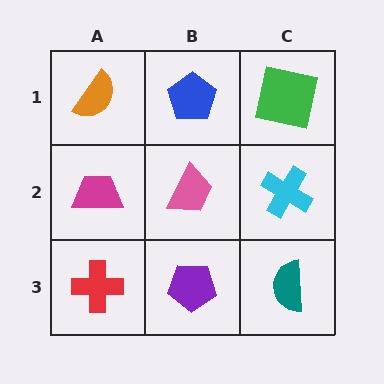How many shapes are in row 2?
3 shapes.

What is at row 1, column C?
A green square.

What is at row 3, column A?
A red cross.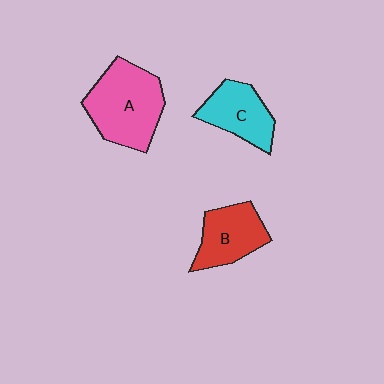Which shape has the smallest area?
Shape C (cyan).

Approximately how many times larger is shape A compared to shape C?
Approximately 1.5 times.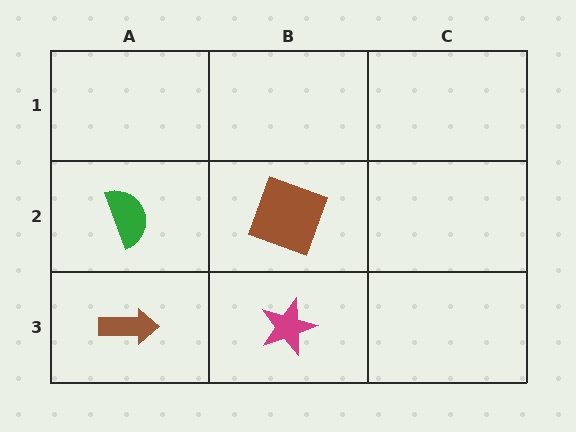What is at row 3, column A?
A brown arrow.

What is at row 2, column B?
A brown square.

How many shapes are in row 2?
2 shapes.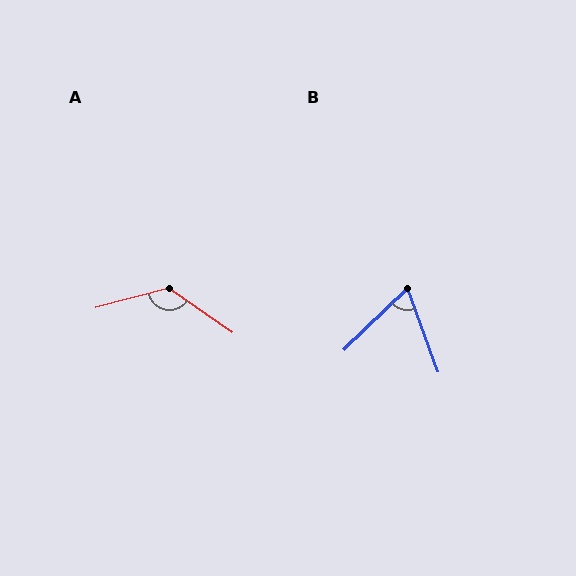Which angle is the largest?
A, at approximately 130 degrees.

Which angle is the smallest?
B, at approximately 66 degrees.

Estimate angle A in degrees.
Approximately 130 degrees.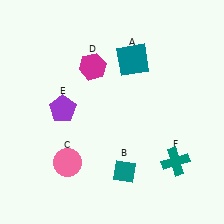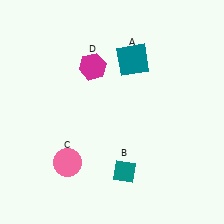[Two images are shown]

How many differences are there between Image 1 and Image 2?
There are 2 differences between the two images.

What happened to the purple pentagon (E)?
The purple pentagon (E) was removed in Image 2. It was in the top-left area of Image 1.